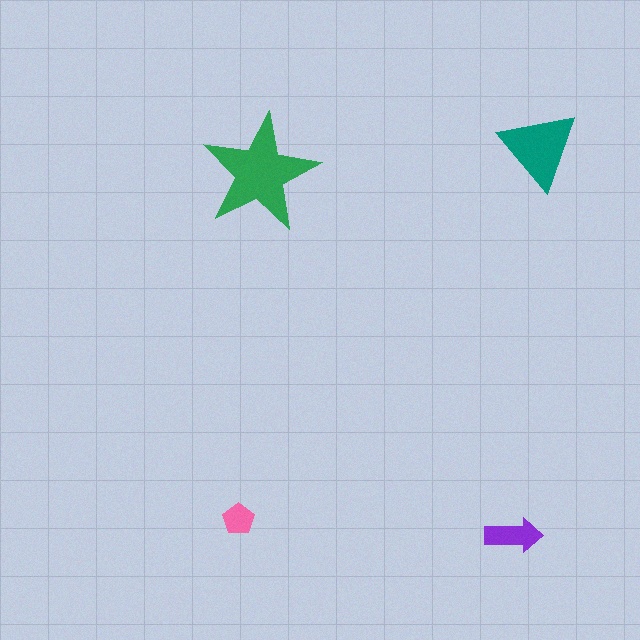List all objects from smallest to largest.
The pink pentagon, the purple arrow, the teal triangle, the green star.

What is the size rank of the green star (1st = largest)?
1st.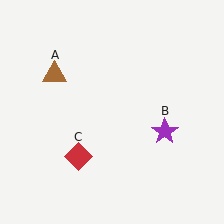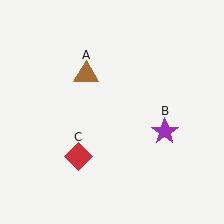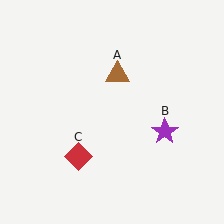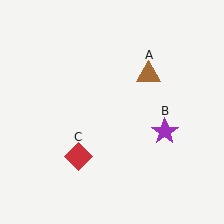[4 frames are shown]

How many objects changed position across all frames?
1 object changed position: brown triangle (object A).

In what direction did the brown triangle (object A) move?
The brown triangle (object A) moved right.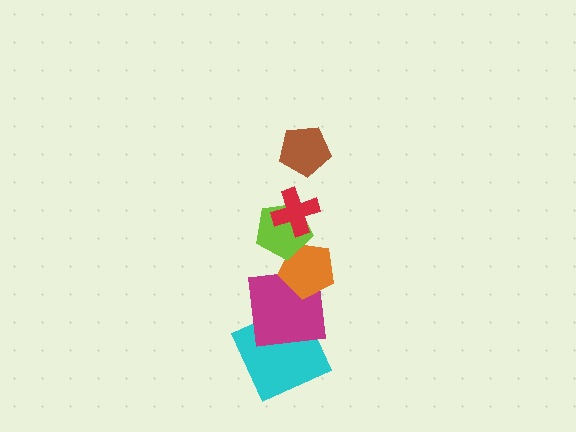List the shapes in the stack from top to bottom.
From top to bottom: the brown pentagon, the red cross, the lime pentagon, the orange pentagon, the magenta square, the cyan square.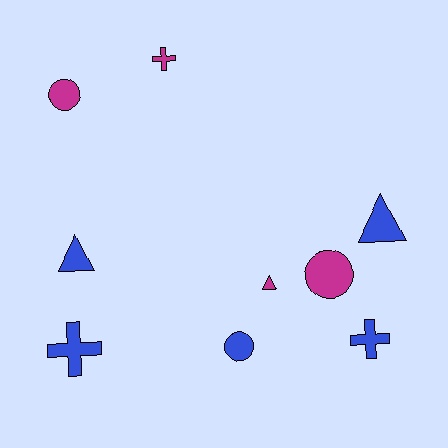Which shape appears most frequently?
Cross, with 3 objects.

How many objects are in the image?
There are 9 objects.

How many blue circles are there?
There is 1 blue circle.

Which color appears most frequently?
Blue, with 5 objects.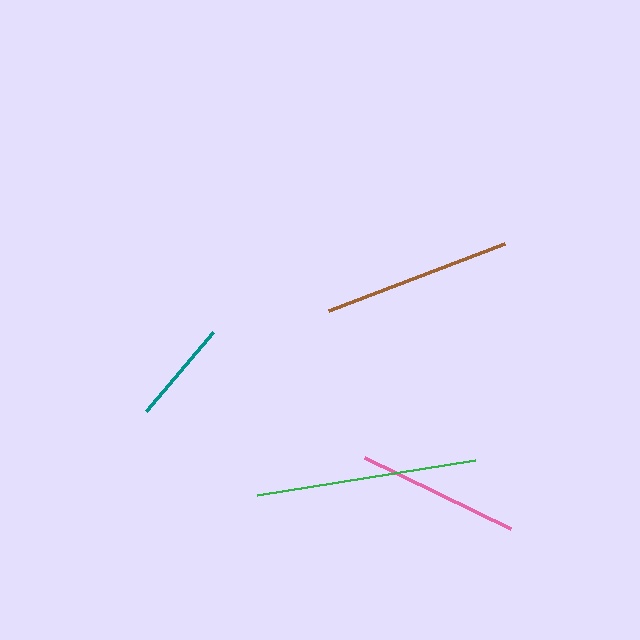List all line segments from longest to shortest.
From longest to shortest: green, brown, pink, teal.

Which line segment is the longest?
The green line is the longest at approximately 221 pixels.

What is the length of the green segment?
The green segment is approximately 221 pixels long.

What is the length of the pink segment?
The pink segment is approximately 163 pixels long.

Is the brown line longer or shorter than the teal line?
The brown line is longer than the teal line.